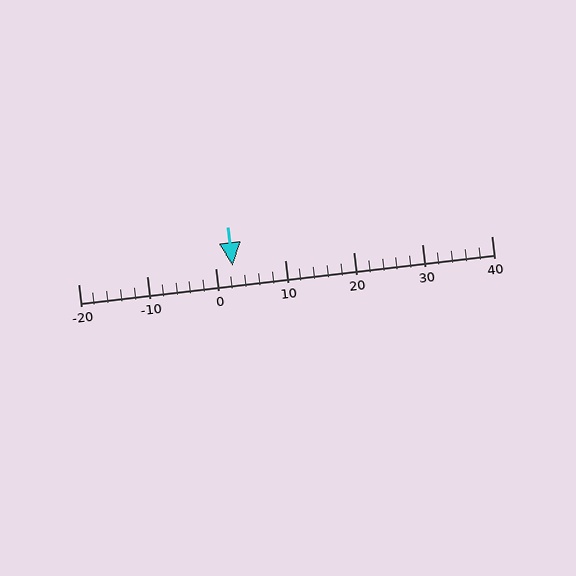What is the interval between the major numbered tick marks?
The major tick marks are spaced 10 units apart.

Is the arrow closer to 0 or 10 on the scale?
The arrow is closer to 0.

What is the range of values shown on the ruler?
The ruler shows values from -20 to 40.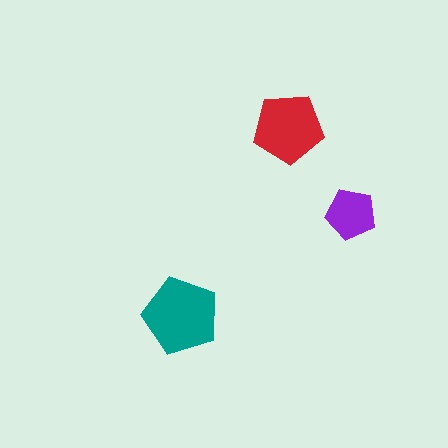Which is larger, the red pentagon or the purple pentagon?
The red one.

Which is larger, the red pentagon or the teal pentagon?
The teal one.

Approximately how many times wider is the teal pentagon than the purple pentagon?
About 1.5 times wider.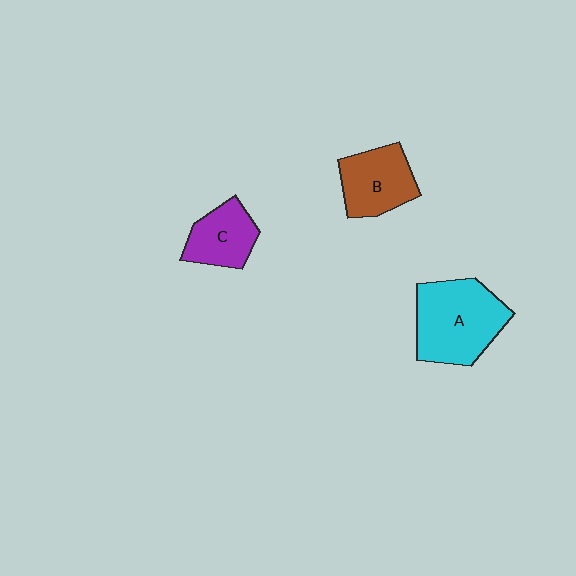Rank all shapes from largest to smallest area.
From largest to smallest: A (cyan), B (brown), C (purple).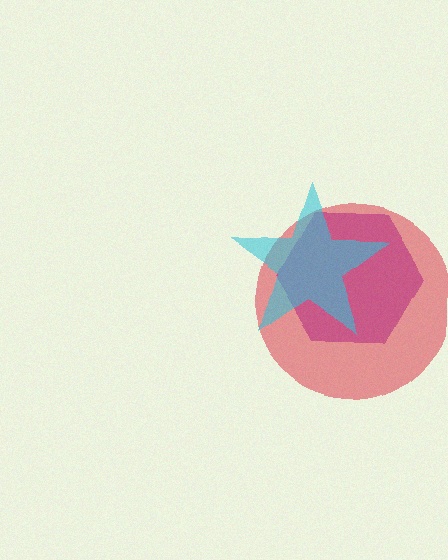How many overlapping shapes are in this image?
There are 3 overlapping shapes in the image.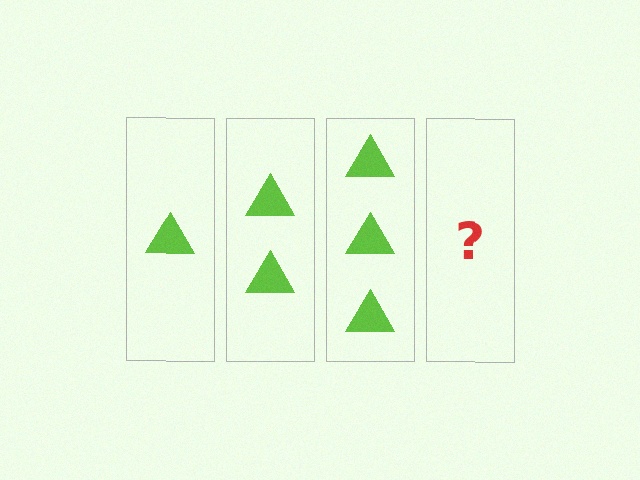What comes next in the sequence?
The next element should be 4 triangles.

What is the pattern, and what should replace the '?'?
The pattern is that each step adds one more triangle. The '?' should be 4 triangles.